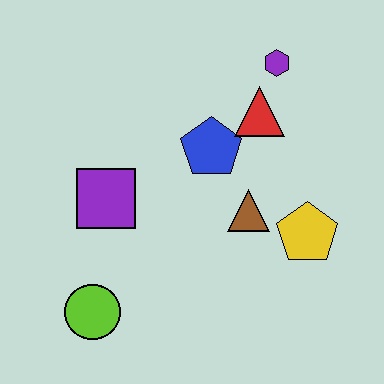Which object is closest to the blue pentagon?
The red triangle is closest to the blue pentagon.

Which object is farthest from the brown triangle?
The lime circle is farthest from the brown triangle.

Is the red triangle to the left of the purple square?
No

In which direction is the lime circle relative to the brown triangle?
The lime circle is to the left of the brown triangle.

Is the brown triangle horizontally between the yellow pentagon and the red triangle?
No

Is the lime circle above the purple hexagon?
No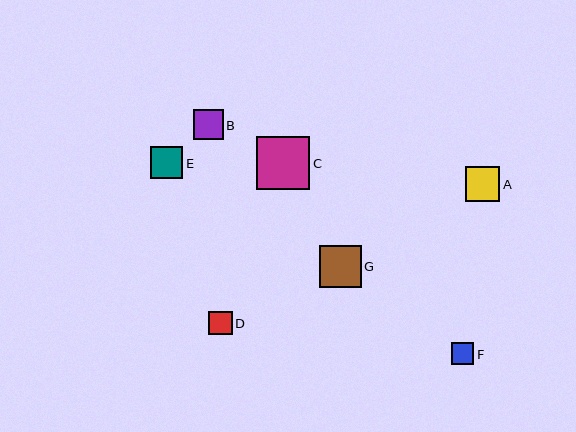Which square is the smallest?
Square F is the smallest with a size of approximately 22 pixels.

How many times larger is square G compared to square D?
Square G is approximately 1.8 times the size of square D.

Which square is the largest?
Square C is the largest with a size of approximately 53 pixels.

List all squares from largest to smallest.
From largest to smallest: C, G, A, E, B, D, F.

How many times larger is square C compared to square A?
Square C is approximately 1.5 times the size of square A.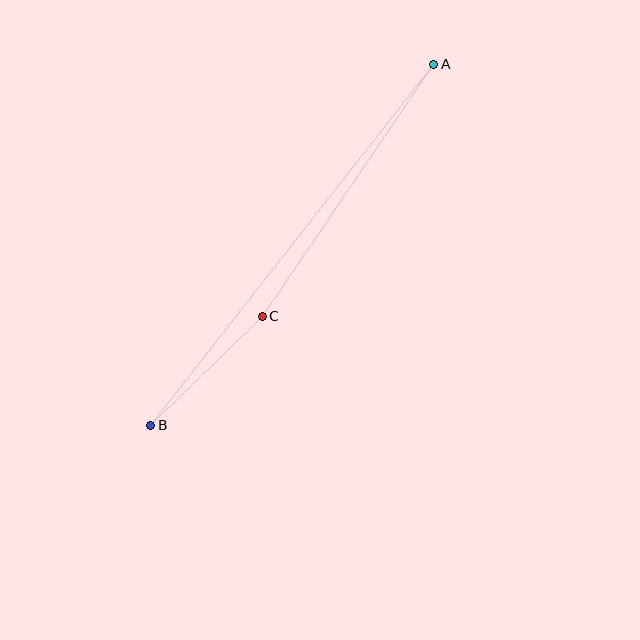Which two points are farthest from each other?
Points A and B are farthest from each other.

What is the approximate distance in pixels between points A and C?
The distance between A and C is approximately 305 pixels.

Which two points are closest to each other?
Points B and C are closest to each other.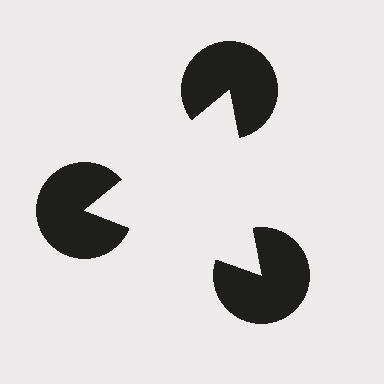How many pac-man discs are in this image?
There are 3 — one at each vertex of the illusory triangle.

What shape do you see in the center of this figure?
An illusory triangle — its edges are inferred from the aligned wedge cuts in the pac-man discs, not physically drawn.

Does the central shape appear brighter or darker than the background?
It typically appears slightly brighter than the background, even though no actual brightness change is drawn.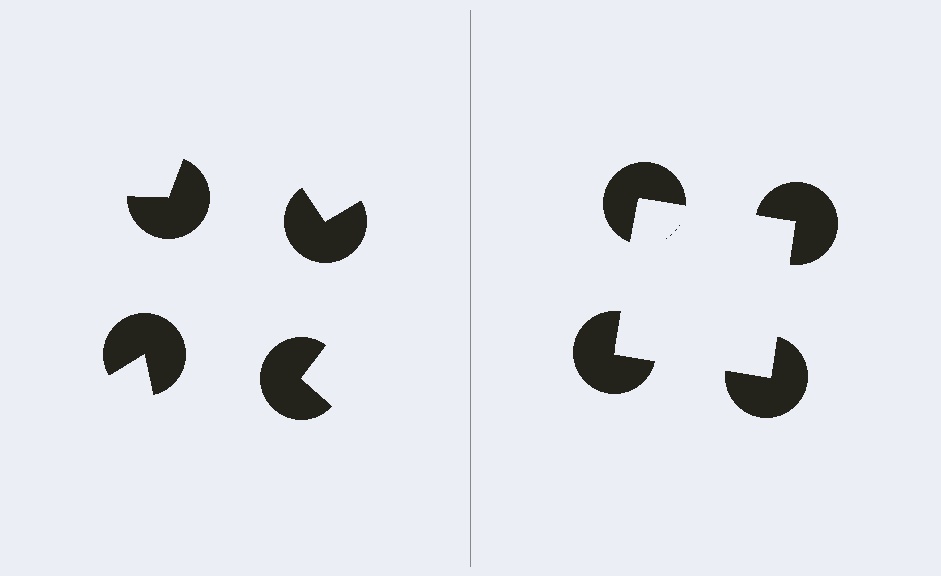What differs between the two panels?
The pac-man discs are positioned identically on both sides; only the wedge orientations differ. On the right they align to a square; on the left they are misaligned.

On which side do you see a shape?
An illusory square appears on the right side. On the left side the wedge cuts are rotated, so no coherent shape forms.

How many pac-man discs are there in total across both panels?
8 — 4 on each side.